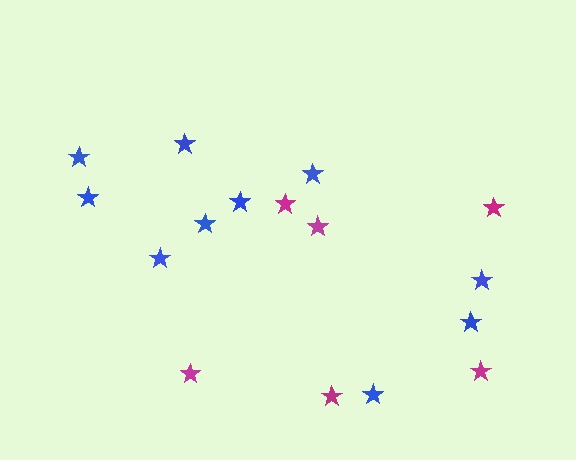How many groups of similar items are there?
There are 2 groups: one group of magenta stars (6) and one group of blue stars (10).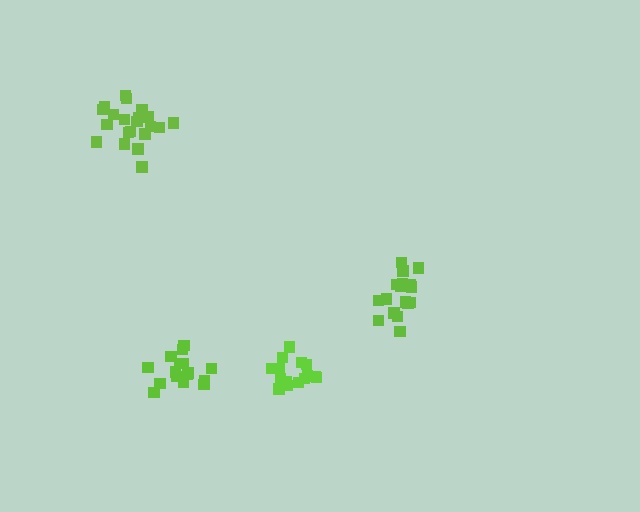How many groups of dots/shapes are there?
There are 4 groups.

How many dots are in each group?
Group 1: 15 dots, Group 2: 18 dots, Group 3: 21 dots, Group 4: 17 dots (71 total).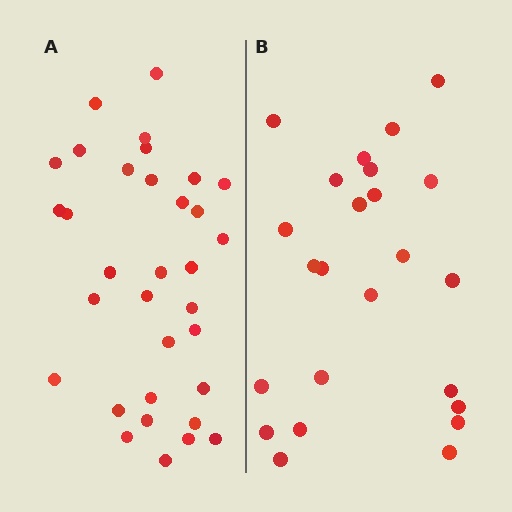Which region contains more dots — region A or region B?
Region A (the left region) has more dots.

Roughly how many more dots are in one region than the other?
Region A has roughly 8 or so more dots than region B.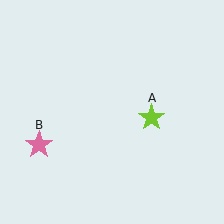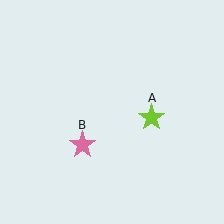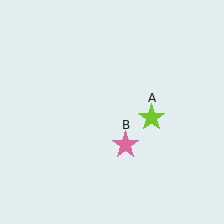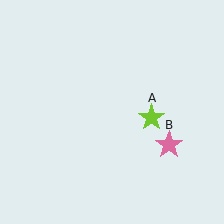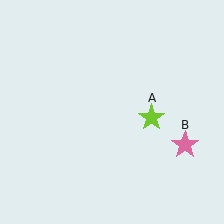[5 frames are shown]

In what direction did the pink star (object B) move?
The pink star (object B) moved right.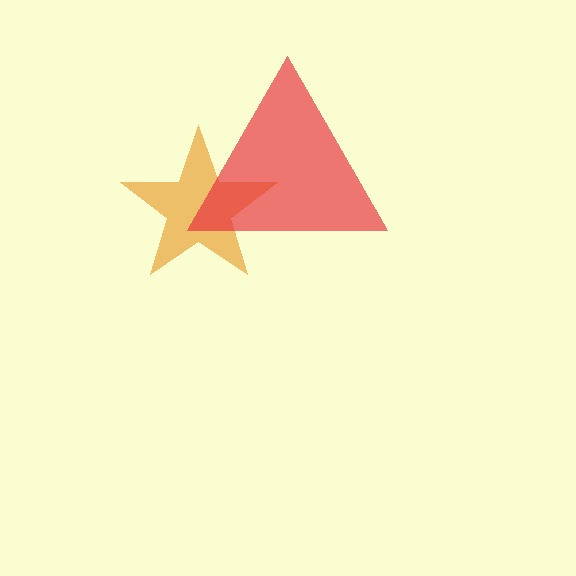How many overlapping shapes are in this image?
There are 2 overlapping shapes in the image.